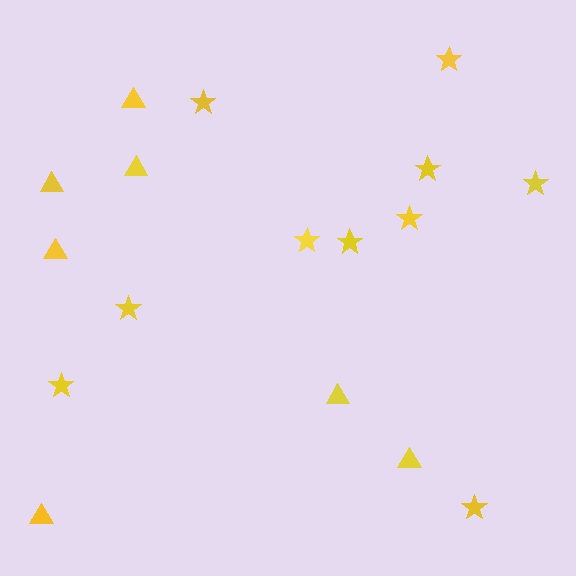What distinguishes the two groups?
There are 2 groups: one group of stars (10) and one group of triangles (7).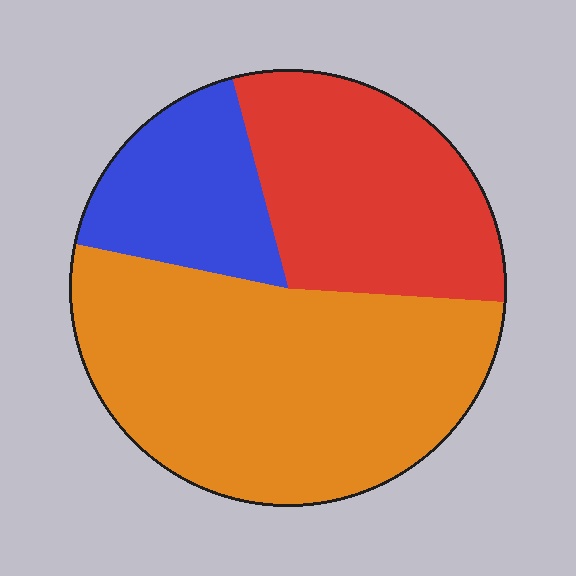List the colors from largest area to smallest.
From largest to smallest: orange, red, blue.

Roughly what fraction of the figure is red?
Red takes up about one third (1/3) of the figure.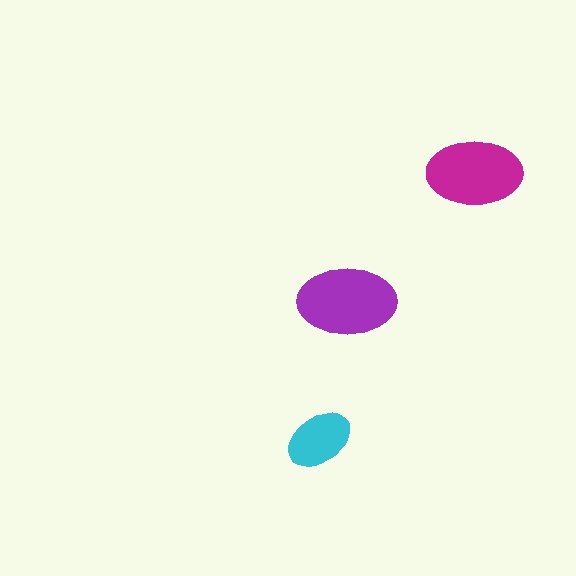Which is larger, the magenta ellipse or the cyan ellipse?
The magenta one.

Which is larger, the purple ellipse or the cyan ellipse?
The purple one.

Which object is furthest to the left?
The cyan ellipse is leftmost.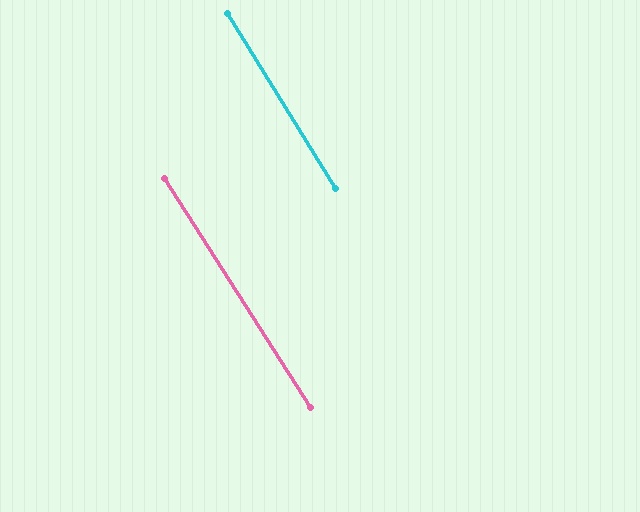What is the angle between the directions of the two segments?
Approximately 1 degree.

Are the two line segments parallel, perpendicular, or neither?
Parallel — their directions differ by only 0.8°.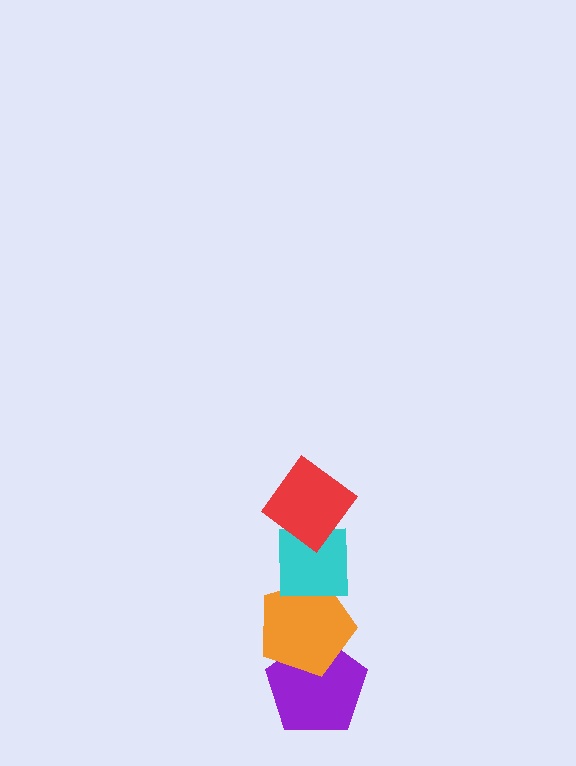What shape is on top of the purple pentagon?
The orange pentagon is on top of the purple pentagon.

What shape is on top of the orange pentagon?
The cyan square is on top of the orange pentagon.